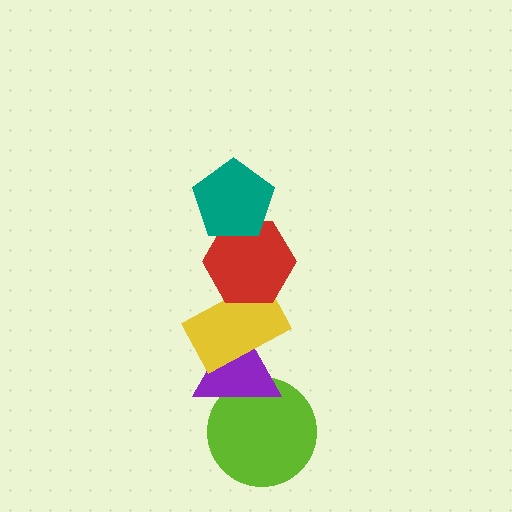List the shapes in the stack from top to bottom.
From top to bottom: the teal pentagon, the red hexagon, the yellow rectangle, the purple triangle, the lime circle.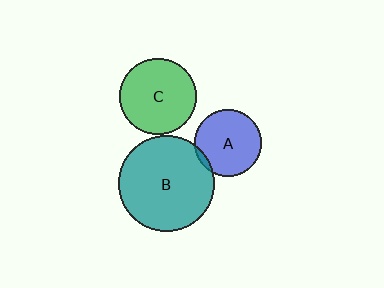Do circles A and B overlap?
Yes.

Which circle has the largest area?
Circle B (teal).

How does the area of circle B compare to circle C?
Approximately 1.6 times.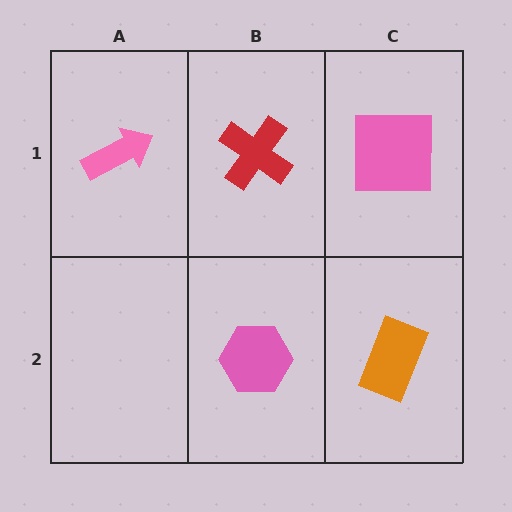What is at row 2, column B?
A pink hexagon.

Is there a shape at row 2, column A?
No, that cell is empty.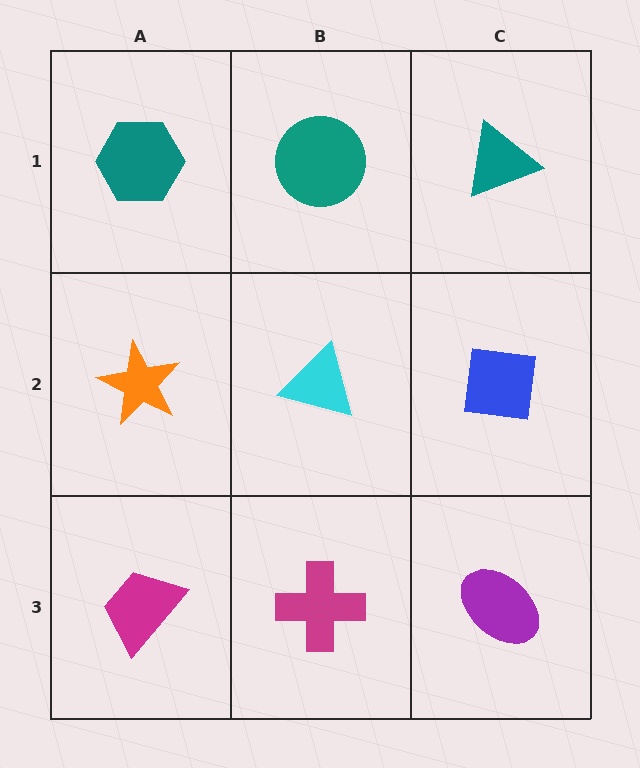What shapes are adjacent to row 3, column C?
A blue square (row 2, column C), a magenta cross (row 3, column B).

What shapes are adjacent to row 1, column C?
A blue square (row 2, column C), a teal circle (row 1, column B).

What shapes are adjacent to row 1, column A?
An orange star (row 2, column A), a teal circle (row 1, column B).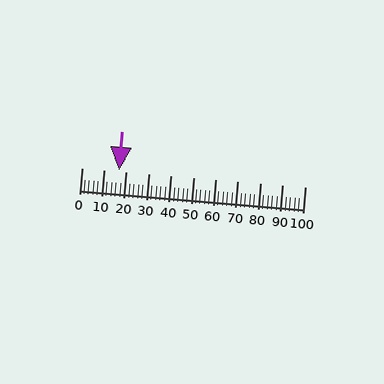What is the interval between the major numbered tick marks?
The major tick marks are spaced 10 units apart.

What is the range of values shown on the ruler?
The ruler shows values from 0 to 100.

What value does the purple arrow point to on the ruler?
The purple arrow points to approximately 17.